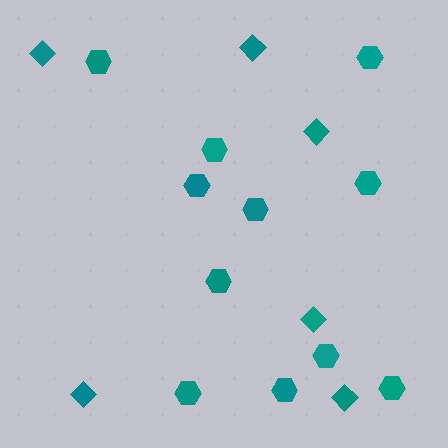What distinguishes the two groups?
There are 2 groups: one group of hexagons (11) and one group of diamonds (6).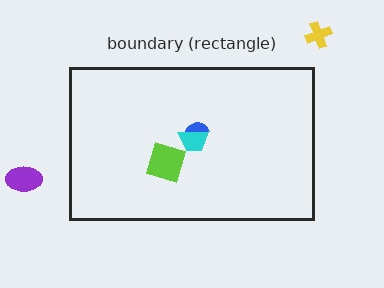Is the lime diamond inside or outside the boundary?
Inside.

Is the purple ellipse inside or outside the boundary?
Outside.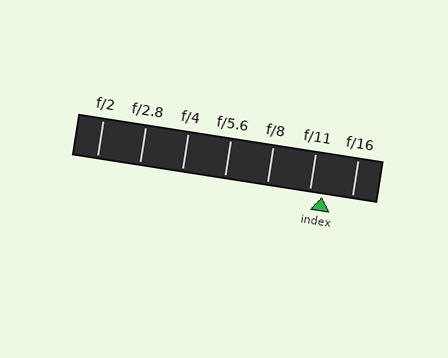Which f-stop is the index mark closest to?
The index mark is closest to f/11.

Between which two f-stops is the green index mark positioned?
The index mark is between f/11 and f/16.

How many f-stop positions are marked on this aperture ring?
There are 7 f-stop positions marked.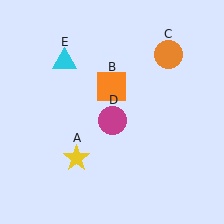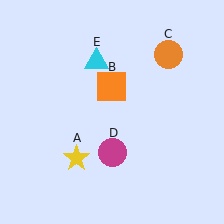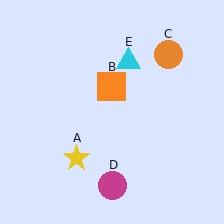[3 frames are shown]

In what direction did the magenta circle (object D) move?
The magenta circle (object D) moved down.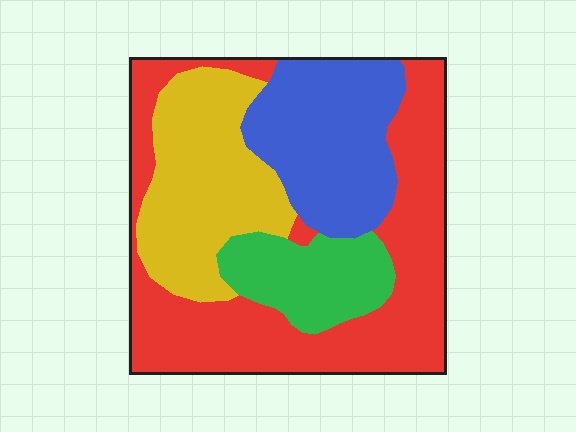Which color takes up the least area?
Green, at roughly 15%.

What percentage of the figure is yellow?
Yellow covers about 25% of the figure.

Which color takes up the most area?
Red, at roughly 40%.